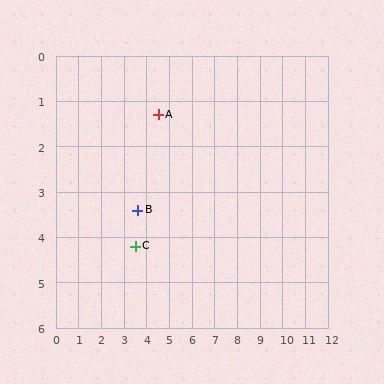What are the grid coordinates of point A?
Point A is at approximately (4.5, 1.3).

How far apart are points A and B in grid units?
Points A and B are about 2.3 grid units apart.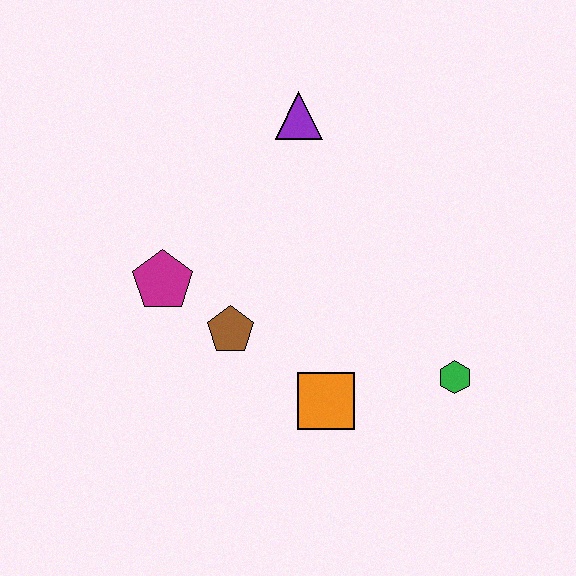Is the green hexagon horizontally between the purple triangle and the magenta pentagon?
No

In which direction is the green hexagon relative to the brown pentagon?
The green hexagon is to the right of the brown pentagon.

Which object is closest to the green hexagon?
The orange square is closest to the green hexagon.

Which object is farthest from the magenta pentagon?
The green hexagon is farthest from the magenta pentagon.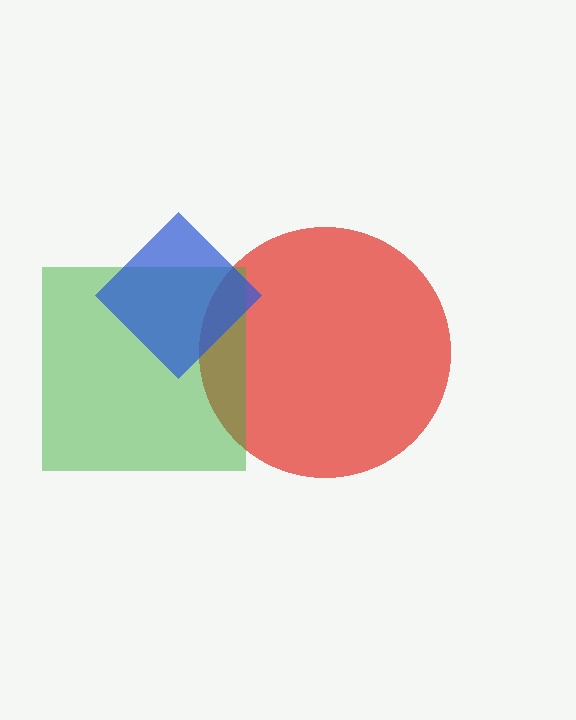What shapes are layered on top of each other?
The layered shapes are: a red circle, a green square, a blue diamond.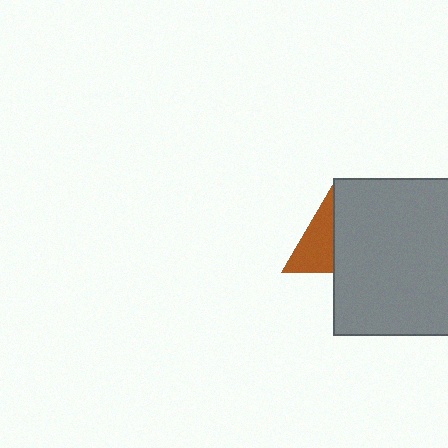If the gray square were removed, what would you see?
You would see the complete brown triangle.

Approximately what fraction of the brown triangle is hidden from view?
Roughly 48% of the brown triangle is hidden behind the gray square.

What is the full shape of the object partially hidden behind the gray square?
The partially hidden object is a brown triangle.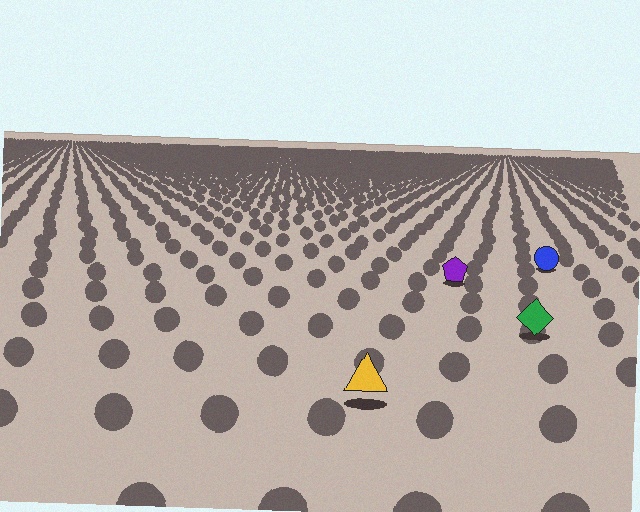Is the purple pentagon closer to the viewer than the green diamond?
No. The green diamond is closer — you can tell from the texture gradient: the ground texture is coarser near it.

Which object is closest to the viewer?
The yellow triangle is closest. The texture marks near it are larger and more spread out.